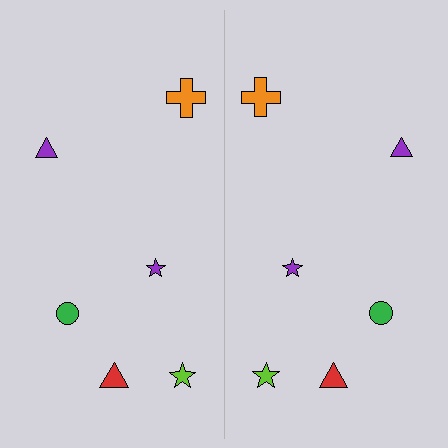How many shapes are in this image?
There are 12 shapes in this image.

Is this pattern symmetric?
Yes, this pattern has bilateral (reflection) symmetry.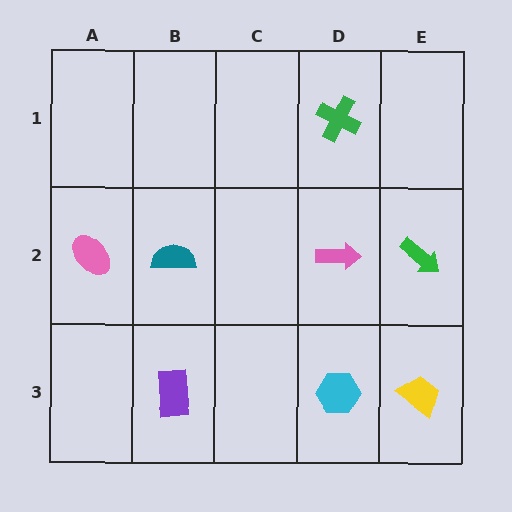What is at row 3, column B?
A purple rectangle.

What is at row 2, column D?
A pink arrow.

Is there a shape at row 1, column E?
No, that cell is empty.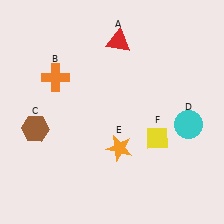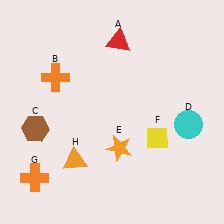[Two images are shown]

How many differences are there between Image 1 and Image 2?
There are 2 differences between the two images.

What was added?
An orange cross (G), an orange triangle (H) were added in Image 2.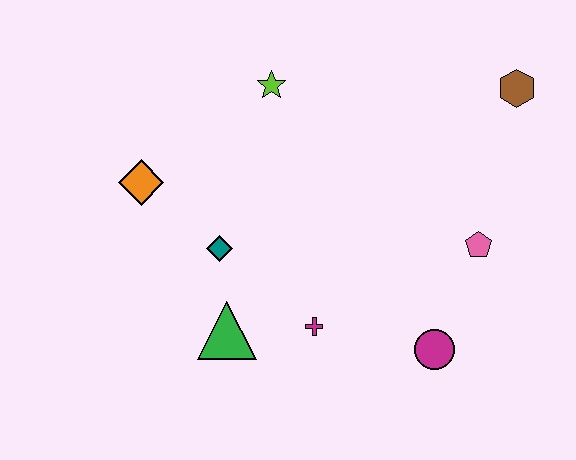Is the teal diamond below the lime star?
Yes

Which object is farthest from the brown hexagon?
The orange diamond is farthest from the brown hexagon.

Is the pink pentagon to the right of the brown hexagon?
No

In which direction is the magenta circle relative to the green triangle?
The magenta circle is to the right of the green triangle.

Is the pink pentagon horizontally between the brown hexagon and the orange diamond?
Yes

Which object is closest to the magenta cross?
The green triangle is closest to the magenta cross.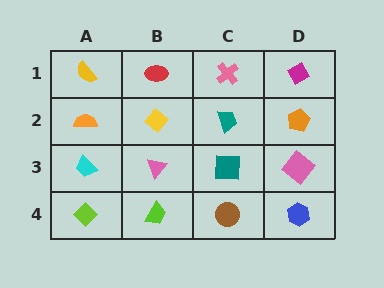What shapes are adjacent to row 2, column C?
A pink cross (row 1, column C), a teal square (row 3, column C), a yellow diamond (row 2, column B), an orange pentagon (row 2, column D).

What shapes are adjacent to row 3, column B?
A yellow diamond (row 2, column B), a lime trapezoid (row 4, column B), a cyan trapezoid (row 3, column A), a teal square (row 3, column C).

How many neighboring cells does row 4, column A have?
2.